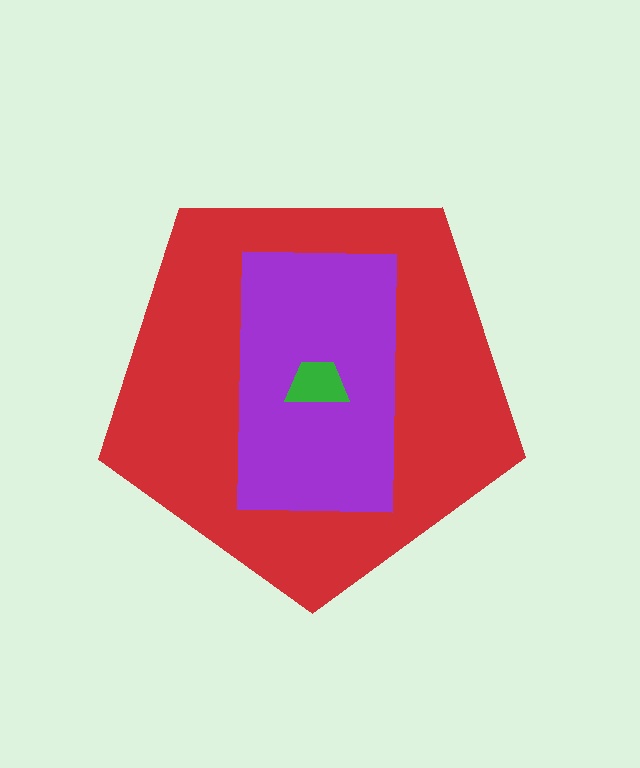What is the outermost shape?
The red pentagon.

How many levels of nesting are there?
3.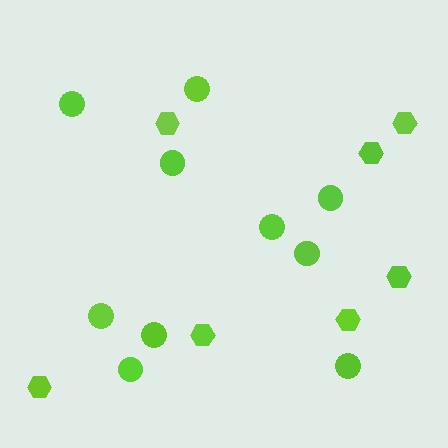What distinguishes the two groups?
There are 2 groups: one group of circles (10) and one group of hexagons (7).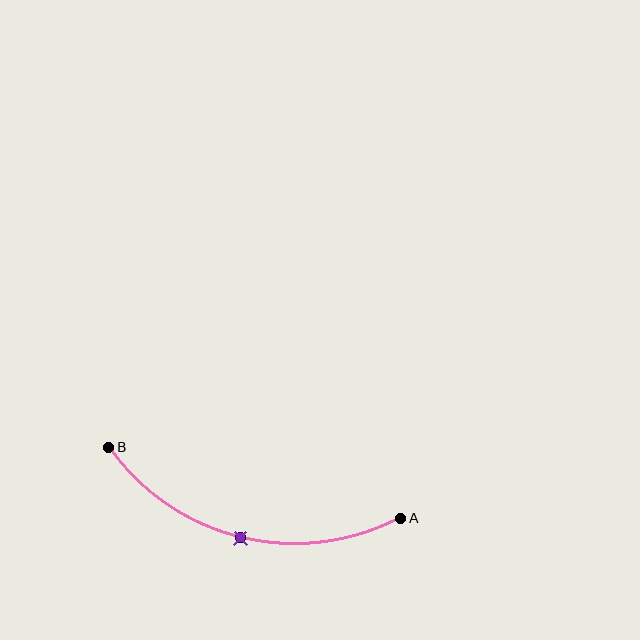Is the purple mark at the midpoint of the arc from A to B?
Yes. The purple mark lies on the arc at equal arc-length from both A and B — it is the arc midpoint.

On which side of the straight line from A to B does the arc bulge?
The arc bulges below the straight line connecting A and B.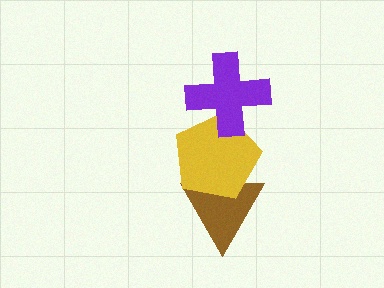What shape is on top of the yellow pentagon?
The purple cross is on top of the yellow pentagon.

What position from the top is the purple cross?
The purple cross is 1st from the top.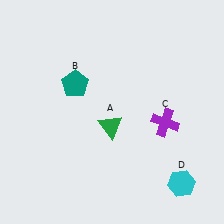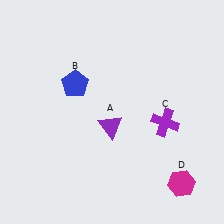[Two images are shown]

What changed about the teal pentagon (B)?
In Image 1, B is teal. In Image 2, it changed to blue.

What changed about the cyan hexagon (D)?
In Image 1, D is cyan. In Image 2, it changed to magenta.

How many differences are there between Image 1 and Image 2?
There are 3 differences between the two images.